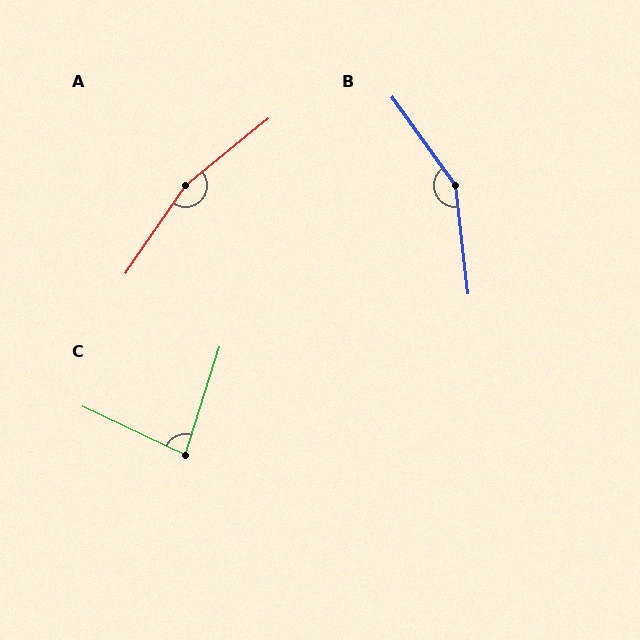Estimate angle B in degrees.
Approximately 151 degrees.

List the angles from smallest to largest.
C (82°), B (151°), A (163°).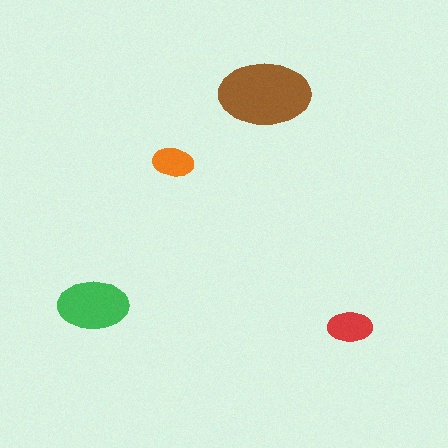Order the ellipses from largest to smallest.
the brown one, the green one, the red one, the orange one.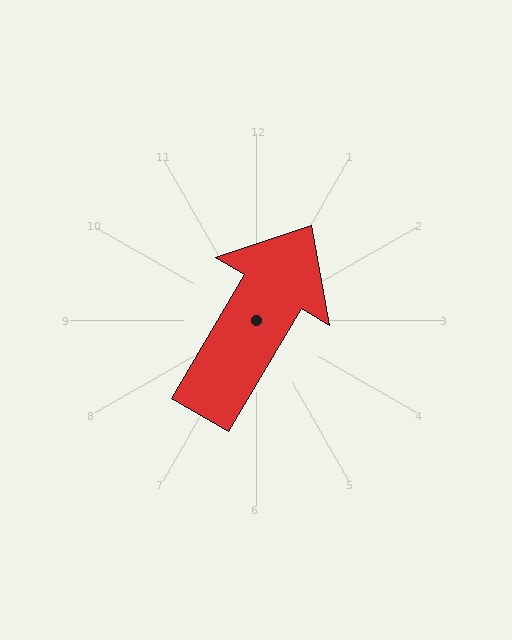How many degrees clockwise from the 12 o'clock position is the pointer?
Approximately 30 degrees.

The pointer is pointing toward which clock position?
Roughly 1 o'clock.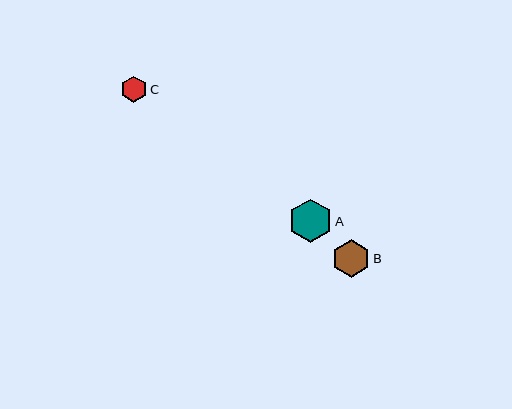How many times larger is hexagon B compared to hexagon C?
Hexagon B is approximately 1.5 times the size of hexagon C.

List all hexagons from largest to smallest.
From largest to smallest: A, B, C.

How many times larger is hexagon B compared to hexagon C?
Hexagon B is approximately 1.5 times the size of hexagon C.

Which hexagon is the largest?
Hexagon A is the largest with a size of approximately 43 pixels.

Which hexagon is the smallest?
Hexagon C is the smallest with a size of approximately 26 pixels.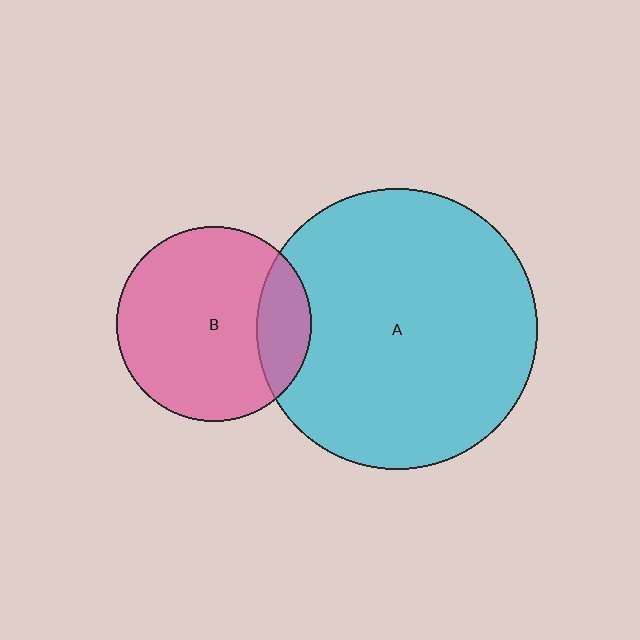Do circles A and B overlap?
Yes.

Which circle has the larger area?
Circle A (cyan).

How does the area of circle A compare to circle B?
Approximately 2.1 times.